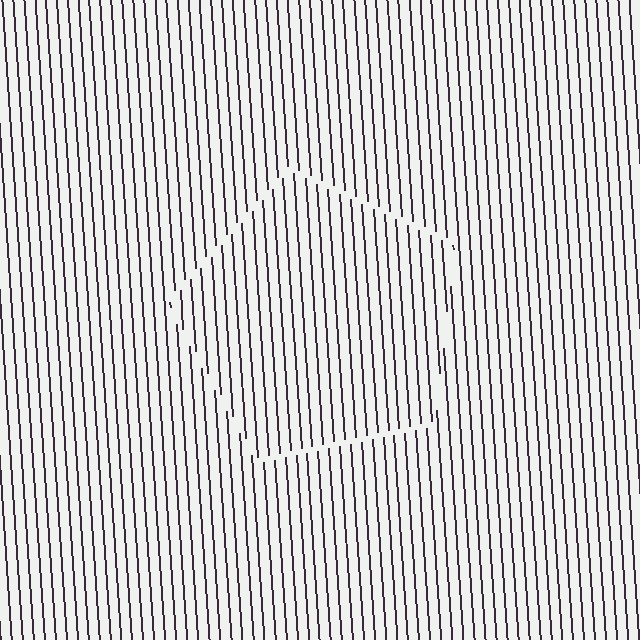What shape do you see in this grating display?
An illusory pentagon. The interior of the shape contains the same grating, shifted by half a period — the contour is defined by the phase discontinuity where line-ends from the inner and outer gratings abut.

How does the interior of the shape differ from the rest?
The interior of the shape contains the same grating, shifted by half a period — the contour is defined by the phase discontinuity where line-ends from the inner and outer gratings abut.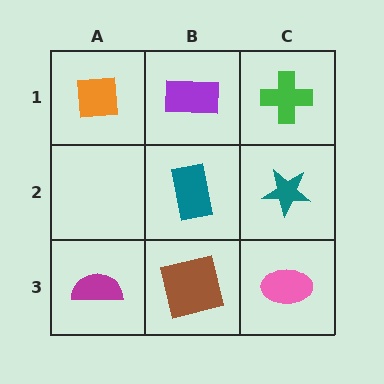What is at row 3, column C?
A pink ellipse.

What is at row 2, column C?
A teal star.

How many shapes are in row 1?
3 shapes.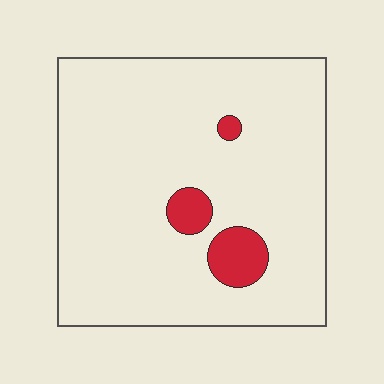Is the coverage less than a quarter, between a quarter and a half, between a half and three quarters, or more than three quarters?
Less than a quarter.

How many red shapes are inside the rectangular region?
3.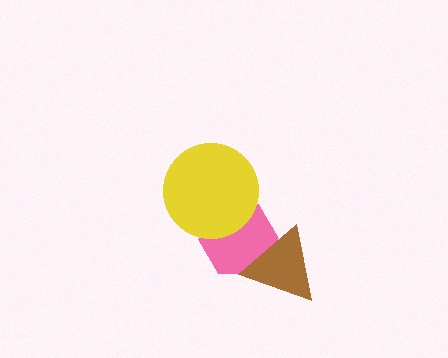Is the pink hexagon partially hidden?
Yes, it is partially covered by another shape.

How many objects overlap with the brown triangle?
1 object overlaps with the brown triangle.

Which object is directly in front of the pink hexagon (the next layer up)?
The brown triangle is directly in front of the pink hexagon.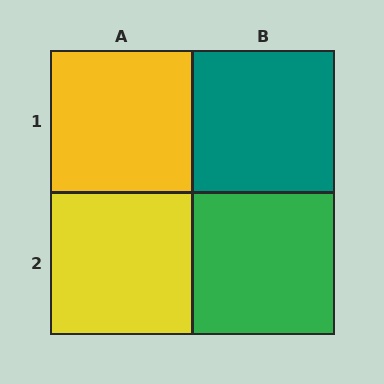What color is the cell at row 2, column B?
Green.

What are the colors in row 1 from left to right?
Yellow, teal.